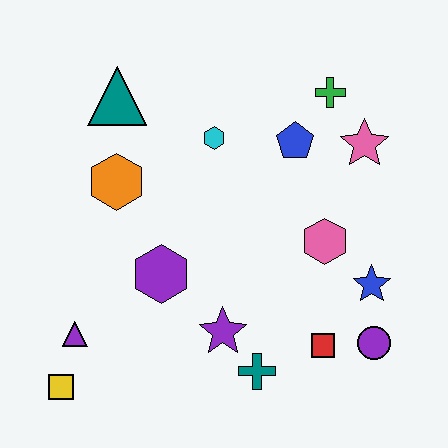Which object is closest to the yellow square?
The purple triangle is closest to the yellow square.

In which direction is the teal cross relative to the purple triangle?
The teal cross is to the right of the purple triangle.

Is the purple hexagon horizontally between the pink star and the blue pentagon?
No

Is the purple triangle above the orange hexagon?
No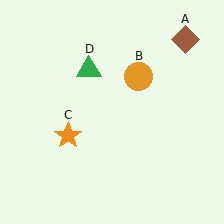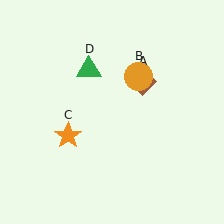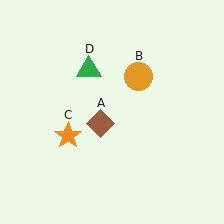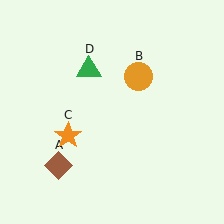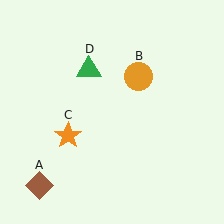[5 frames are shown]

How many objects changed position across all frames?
1 object changed position: brown diamond (object A).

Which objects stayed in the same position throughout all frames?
Orange circle (object B) and orange star (object C) and green triangle (object D) remained stationary.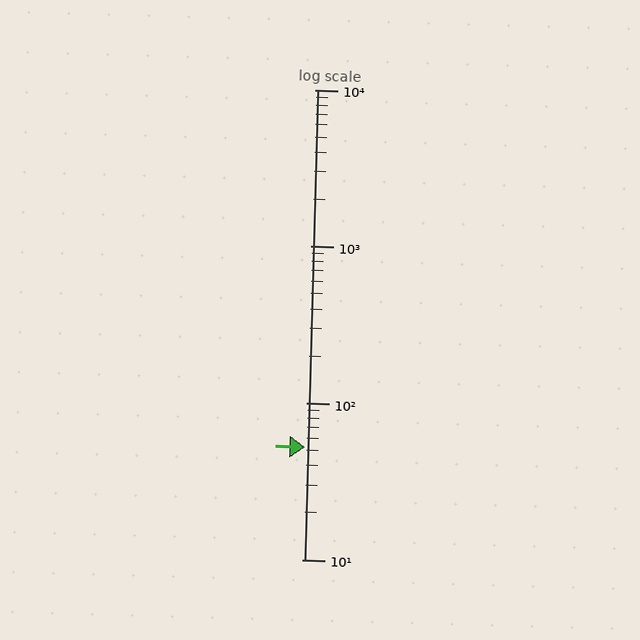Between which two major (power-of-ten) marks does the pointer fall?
The pointer is between 10 and 100.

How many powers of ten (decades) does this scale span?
The scale spans 3 decades, from 10 to 10000.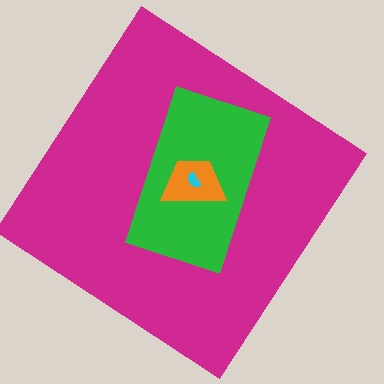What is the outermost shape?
The magenta diamond.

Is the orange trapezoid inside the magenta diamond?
Yes.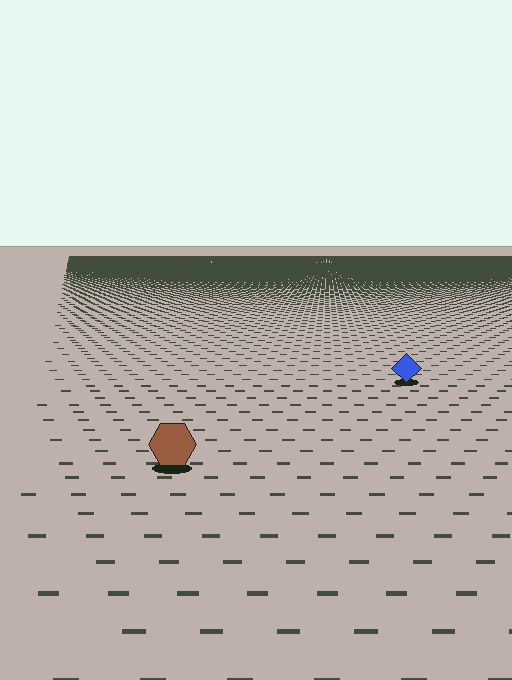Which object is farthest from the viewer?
The blue diamond is farthest from the viewer. It appears smaller and the ground texture around it is denser.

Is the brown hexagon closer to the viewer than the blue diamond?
Yes. The brown hexagon is closer — you can tell from the texture gradient: the ground texture is coarser near it.